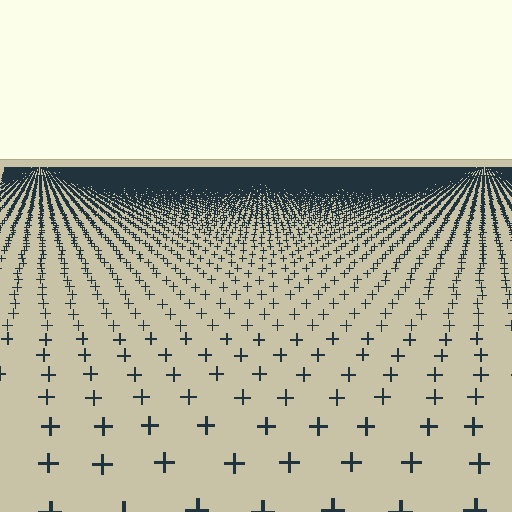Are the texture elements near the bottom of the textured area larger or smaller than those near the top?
Larger. Near the bottom, elements are closer to the viewer and appear at a bigger on-screen size.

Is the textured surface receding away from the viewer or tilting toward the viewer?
The surface is receding away from the viewer. Texture elements get smaller and denser toward the top.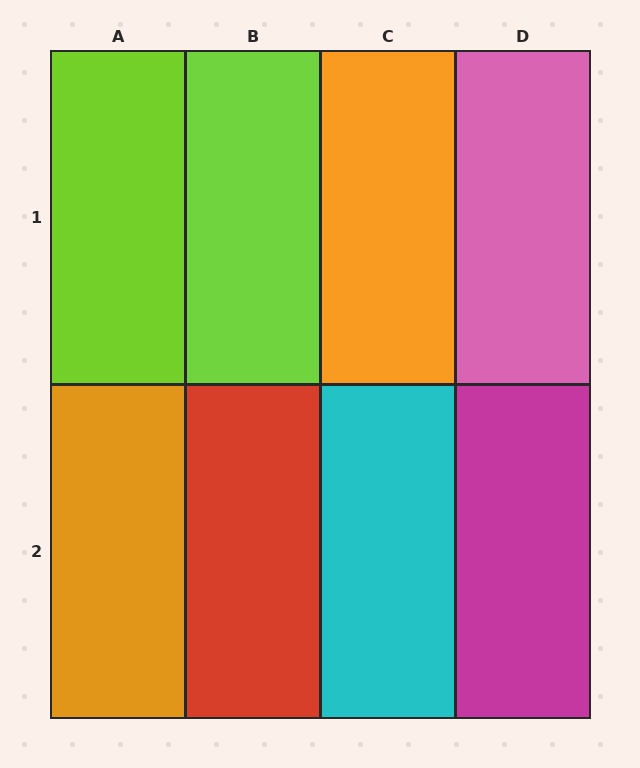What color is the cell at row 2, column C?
Cyan.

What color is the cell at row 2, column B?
Red.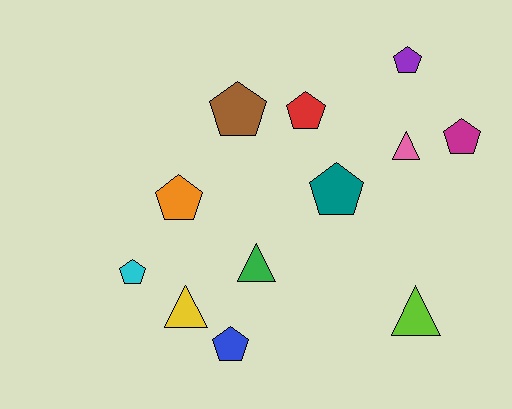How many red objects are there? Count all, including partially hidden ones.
There is 1 red object.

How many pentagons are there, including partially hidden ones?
There are 8 pentagons.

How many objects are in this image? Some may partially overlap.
There are 12 objects.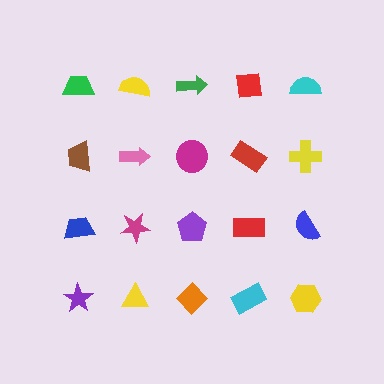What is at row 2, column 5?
A yellow cross.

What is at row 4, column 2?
A yellow triangle.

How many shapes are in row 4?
5 shapes.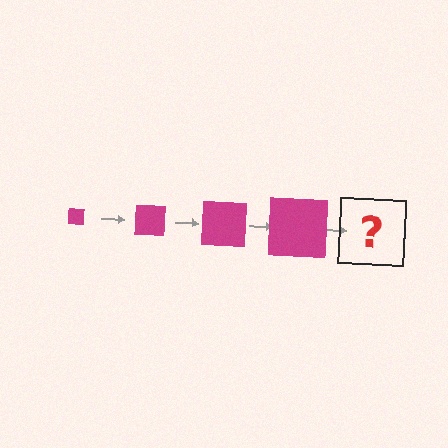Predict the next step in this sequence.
The next step is a magenta square, larger than the previous one.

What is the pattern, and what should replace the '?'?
The pattern is that the square gets progressively larger each step. The '?' should be a magenta square, larger than the previous one.